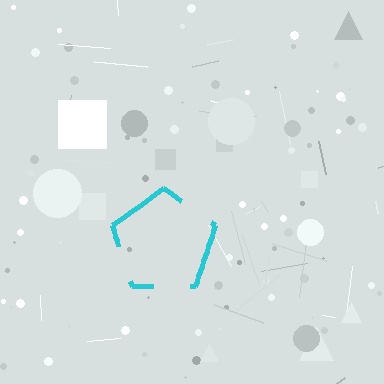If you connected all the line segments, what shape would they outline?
They would outline a pentagon.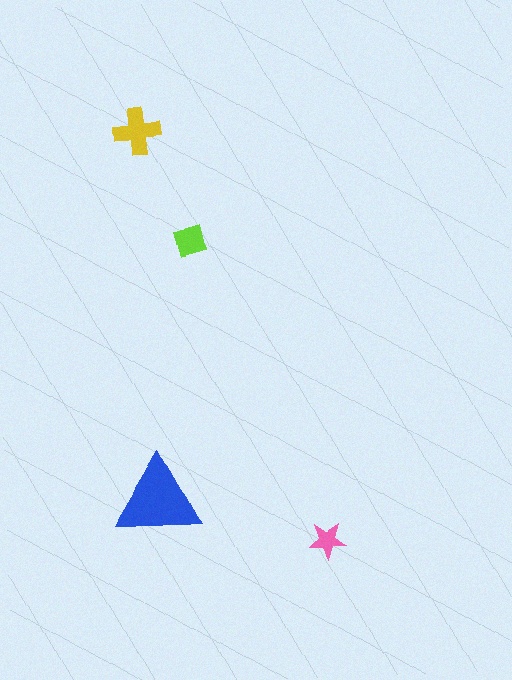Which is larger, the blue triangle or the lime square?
The blue triangle.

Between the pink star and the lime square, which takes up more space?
The lime square.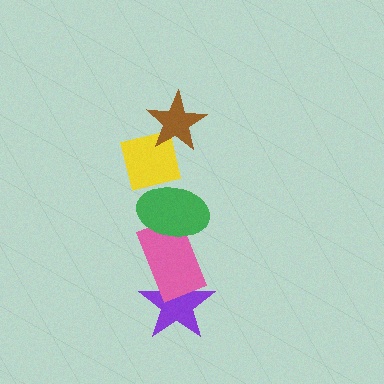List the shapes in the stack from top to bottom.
From top to bottom: the brown star, the yellow square, the green ellipse, the pink rectangle, the purple star.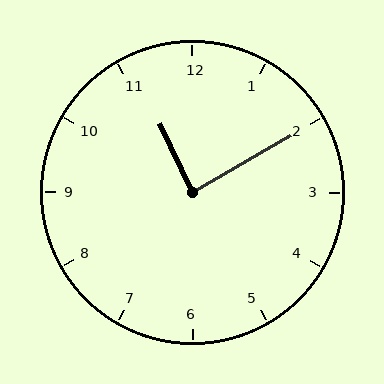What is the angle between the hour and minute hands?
Approximately 85 degrees.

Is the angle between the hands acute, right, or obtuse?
It is right.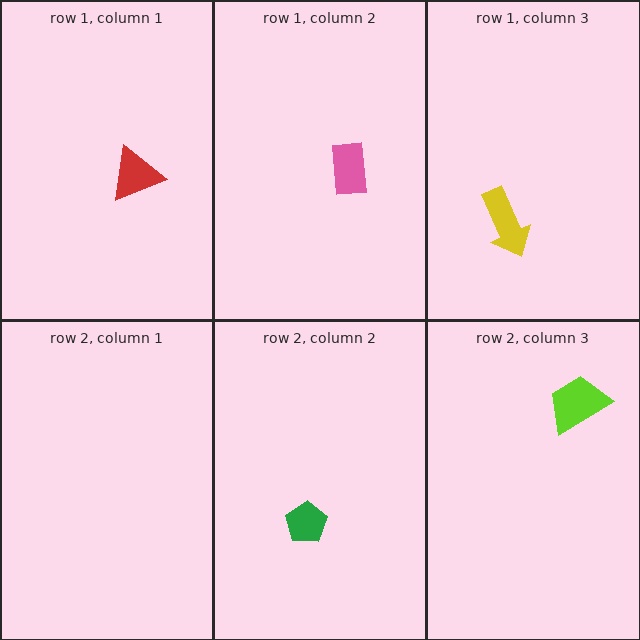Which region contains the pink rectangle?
The row 1, column 2 region.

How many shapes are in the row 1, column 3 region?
1.